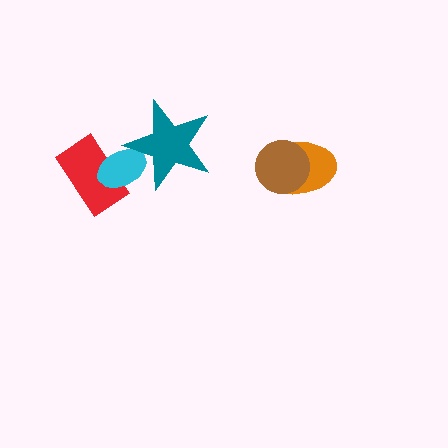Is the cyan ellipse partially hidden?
Yes, it is partially covered by another shape.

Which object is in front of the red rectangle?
The cyan ellipse is in front of the red rectangle.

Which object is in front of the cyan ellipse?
The teal star is in front of the cyan ellipse.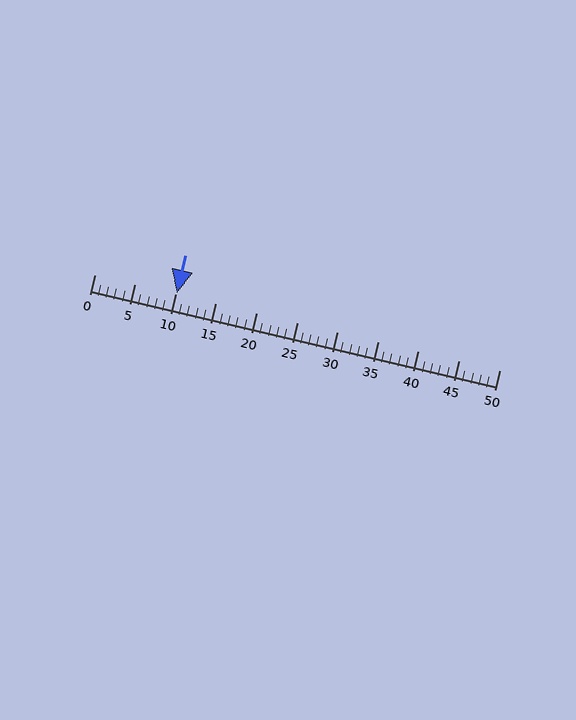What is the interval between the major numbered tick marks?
The major tick marks are spaced 5 units apart.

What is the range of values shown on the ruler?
The ruler shows values from 0 to 50.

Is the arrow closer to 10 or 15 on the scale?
The arrow is closer to 10.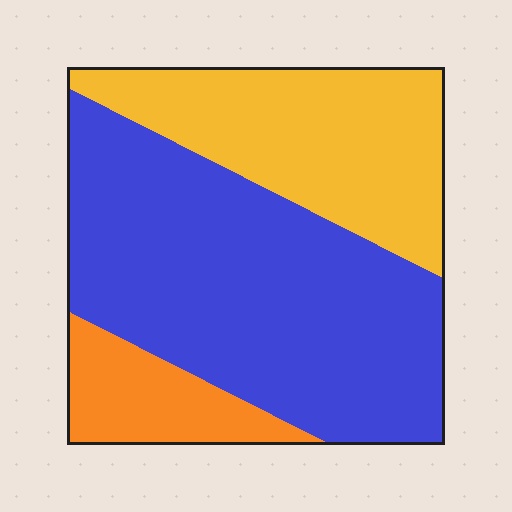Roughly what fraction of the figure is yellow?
Yellow covers roughly 30% of the figure.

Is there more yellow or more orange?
Yellow.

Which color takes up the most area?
Blue, at roughly 55%.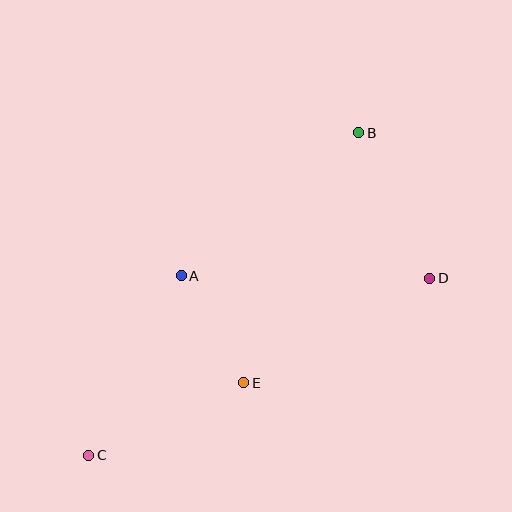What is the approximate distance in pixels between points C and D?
The distance between C and D is approximately 384 pixels.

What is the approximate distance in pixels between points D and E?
The distance between D and E is approximately 213 pixels.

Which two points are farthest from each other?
Points B and C are farthest from each other.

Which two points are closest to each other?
Points A and E are closest to each other.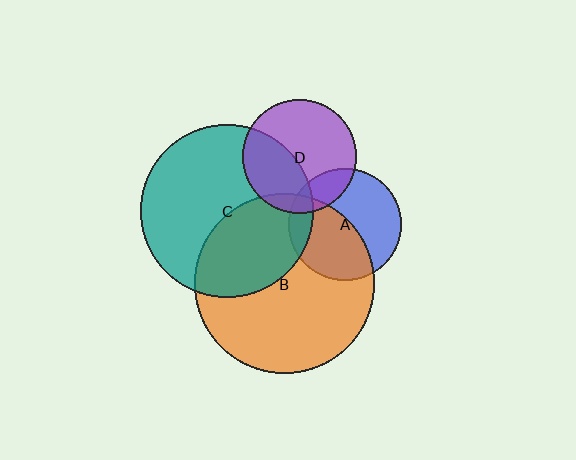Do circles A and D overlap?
Yes.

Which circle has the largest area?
Circle B (orange).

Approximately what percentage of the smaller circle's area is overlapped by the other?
Approximately 15%.